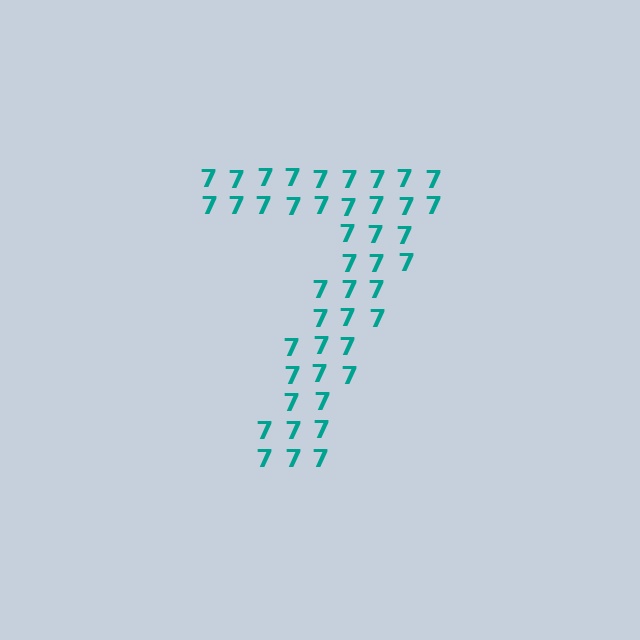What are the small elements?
The small elements are digit 7's.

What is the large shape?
The large shape is the digit 7.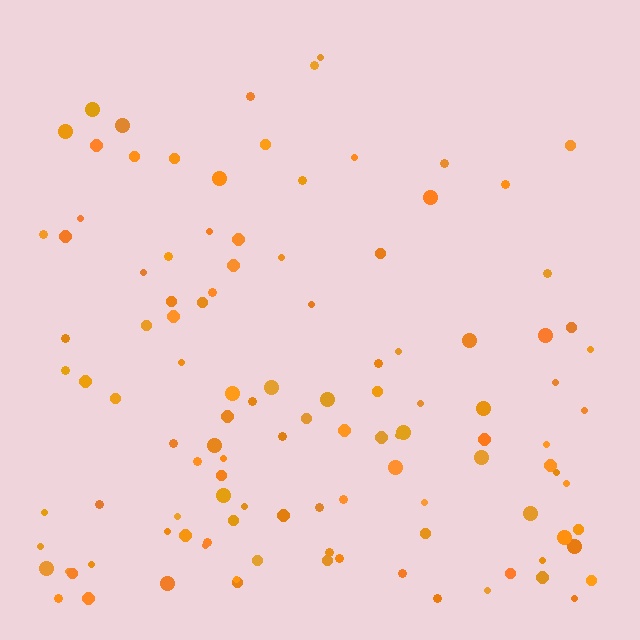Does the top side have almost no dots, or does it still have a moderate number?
Still a moderate number, just noticeably fewer than the bottom.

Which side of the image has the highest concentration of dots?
The bottom.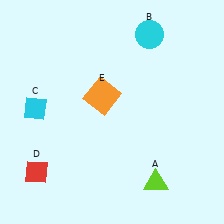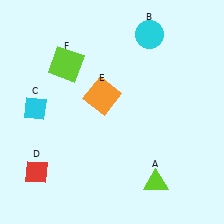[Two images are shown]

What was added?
A lime square (F) was added in Image 2.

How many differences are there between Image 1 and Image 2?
There is 1 difference between the two images.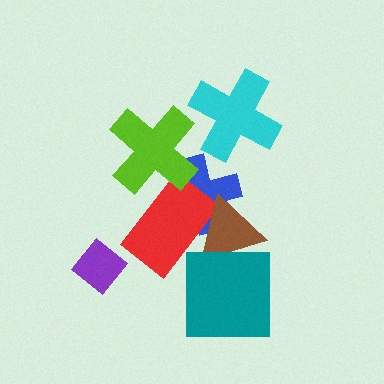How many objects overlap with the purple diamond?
0 objects overlap with the purple diamond.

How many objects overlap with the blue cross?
3 objects overlap with the blue cross.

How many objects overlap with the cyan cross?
0 objects overlap with the cyan cross.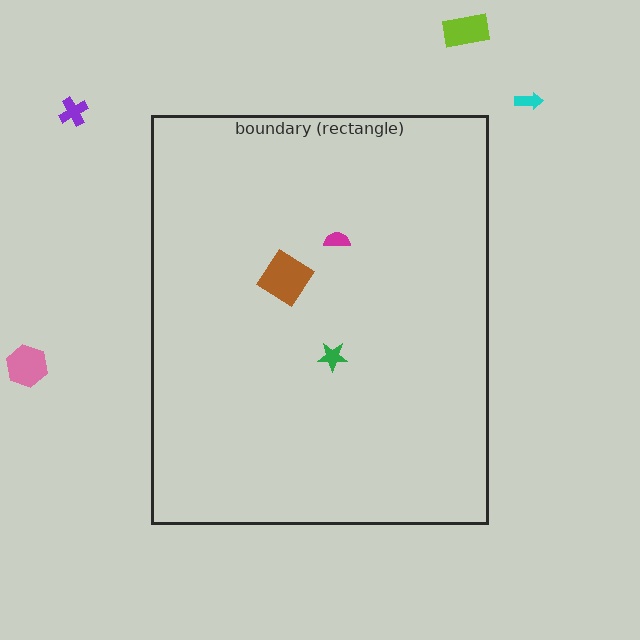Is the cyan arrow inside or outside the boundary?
Outside.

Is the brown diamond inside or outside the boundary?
Inside.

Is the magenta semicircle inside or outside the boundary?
Inside.